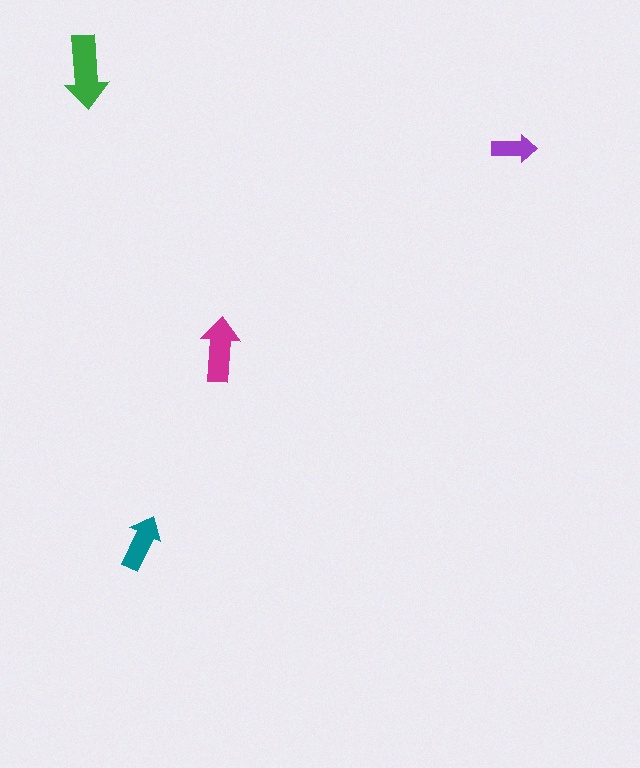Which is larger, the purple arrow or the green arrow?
The green one.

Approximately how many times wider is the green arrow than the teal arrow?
About 1.5 times wider.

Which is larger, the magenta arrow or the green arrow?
The green one.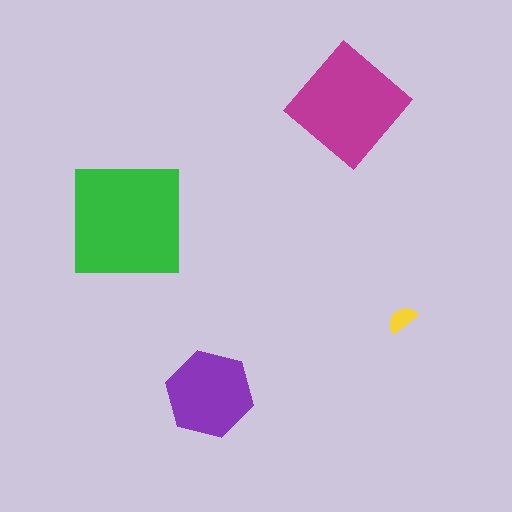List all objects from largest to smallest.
The green square, the magenta diamond, the purple hexagon, the yellow semicircle.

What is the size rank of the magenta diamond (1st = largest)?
2nd.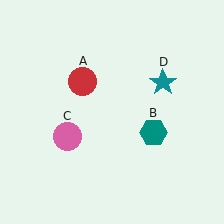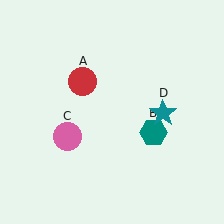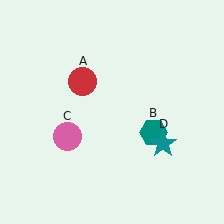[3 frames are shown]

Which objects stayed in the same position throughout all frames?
Red circle (object A) and teal hexagon (object B) and pink circle (object C) remained stationary.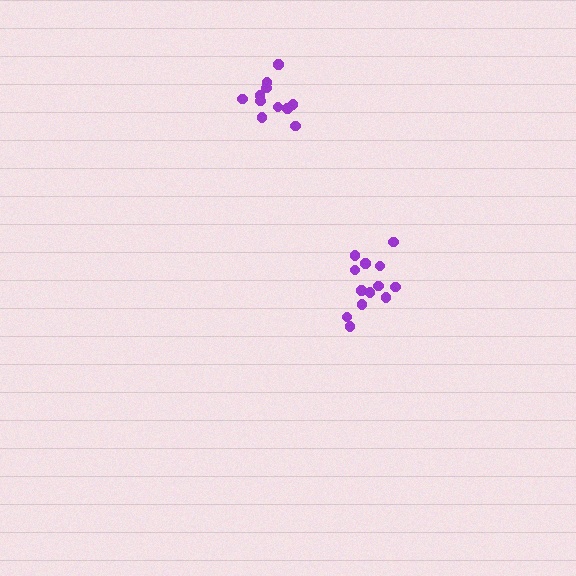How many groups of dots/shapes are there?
There are 2 groups.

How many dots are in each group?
Group 1: 13 dots, Group 2: 11 dots (24 total).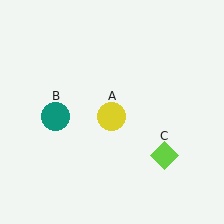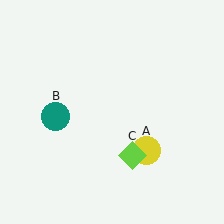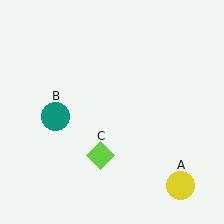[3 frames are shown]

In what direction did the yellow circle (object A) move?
The yellow circle (object A) moved down and to the right.